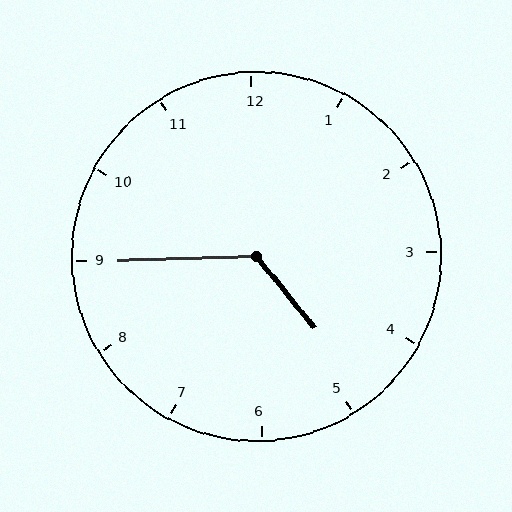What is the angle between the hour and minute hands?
Approximately 128 degrees.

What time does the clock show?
4:45.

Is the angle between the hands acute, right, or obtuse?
It is obtuse.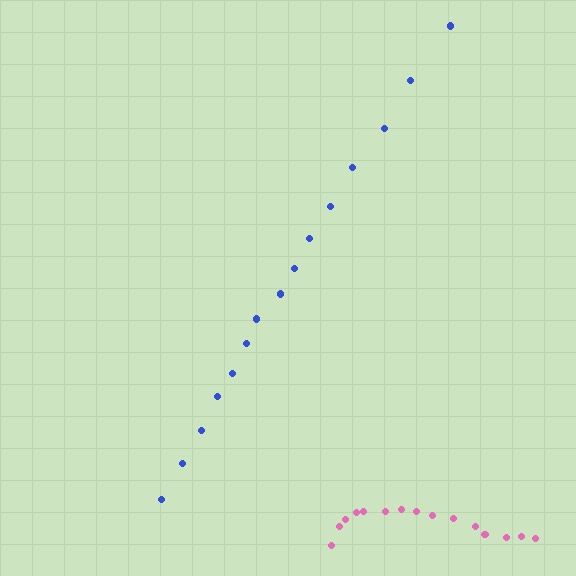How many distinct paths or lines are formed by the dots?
There are 2 distinct paths.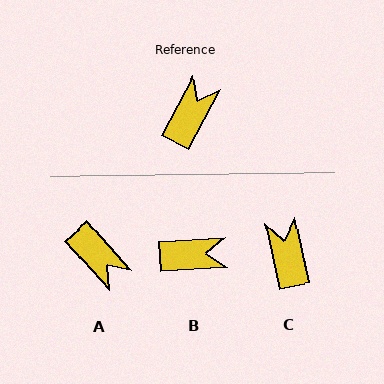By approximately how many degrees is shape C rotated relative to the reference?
Approximately 40 degrees counter-clockwise.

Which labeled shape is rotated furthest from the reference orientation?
A, about 111 degrees away.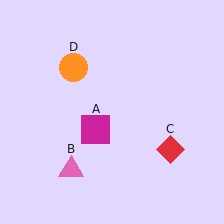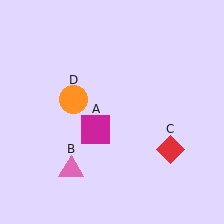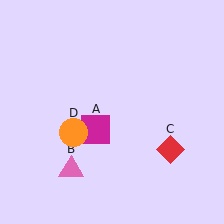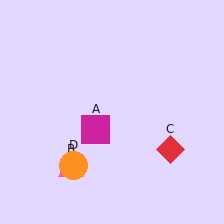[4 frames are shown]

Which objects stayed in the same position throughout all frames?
Magenta square (object A) and pink triangle (object B) and red diamond (object C) remained stationary.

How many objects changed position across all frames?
1 object changed position: orange circle (object D).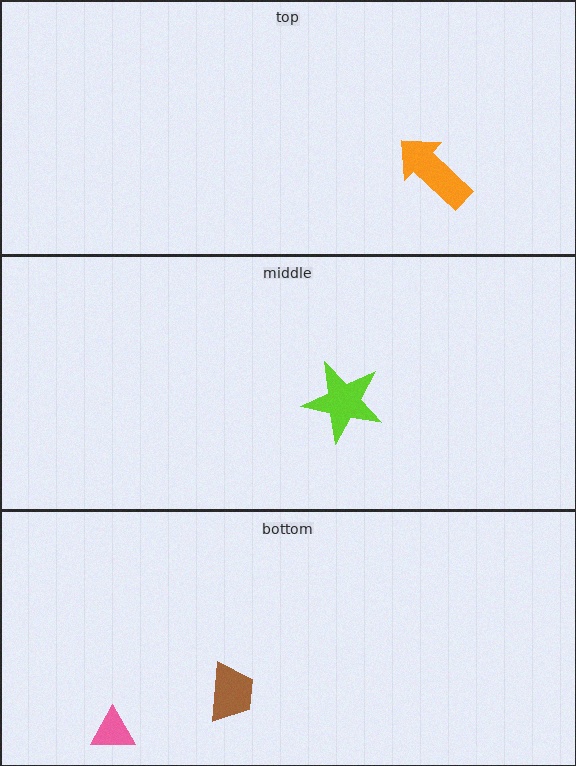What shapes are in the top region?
The orange arrow.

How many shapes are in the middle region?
1.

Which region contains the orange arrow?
The top region.